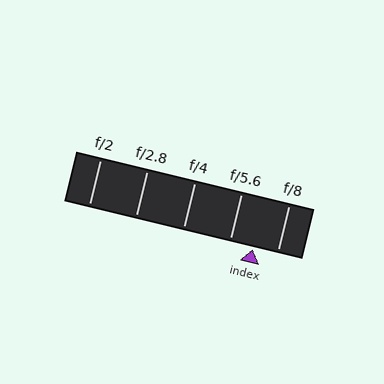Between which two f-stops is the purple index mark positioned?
The index mark is between f/5.6 and f/8.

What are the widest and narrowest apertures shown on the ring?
The widest aperture shown is f/2 and the narrowest is f/8.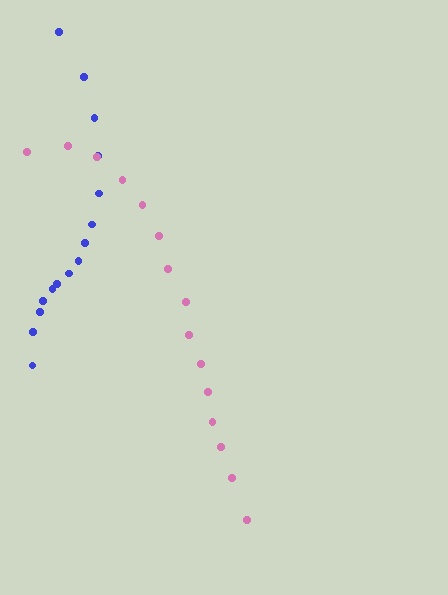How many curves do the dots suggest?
There are 2 distinct paths.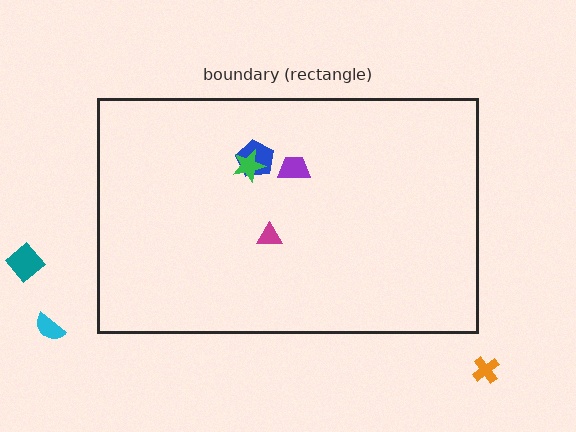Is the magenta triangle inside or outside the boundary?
Inside.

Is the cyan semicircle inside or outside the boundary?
Outside.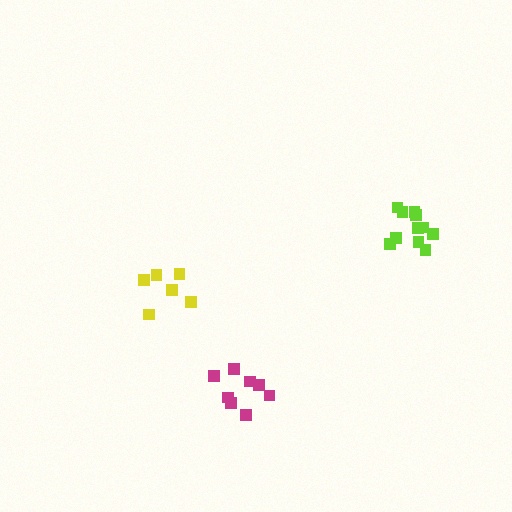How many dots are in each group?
Group 1: 8 dots, Group 2: 11 dots, Group 3: 6 dots (25 total).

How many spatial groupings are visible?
There are 3 spatial groupings.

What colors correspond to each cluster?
The clusters are colored: magenta, lime, yellow.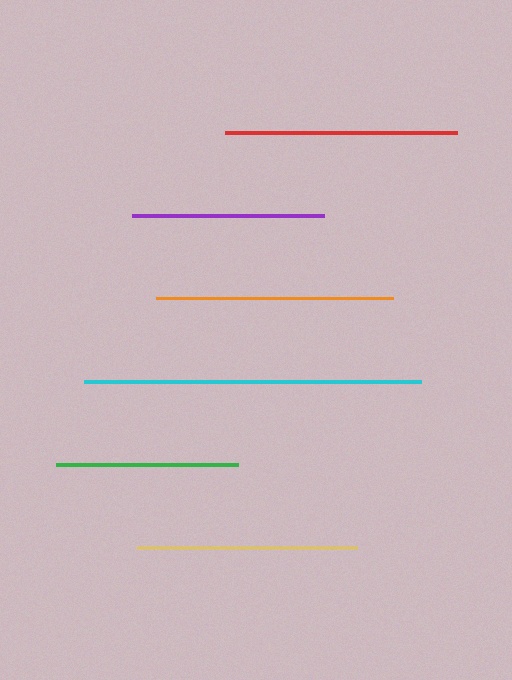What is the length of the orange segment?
The orange segment is approximately 237 pixels long.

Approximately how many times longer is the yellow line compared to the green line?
The yellow line is approximately 1.2 times the length of the green line.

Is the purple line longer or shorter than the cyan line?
The cyan line is longer than the purple line.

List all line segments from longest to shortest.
From longest to shortest: cyan, orange, red, yellow, purple, green.